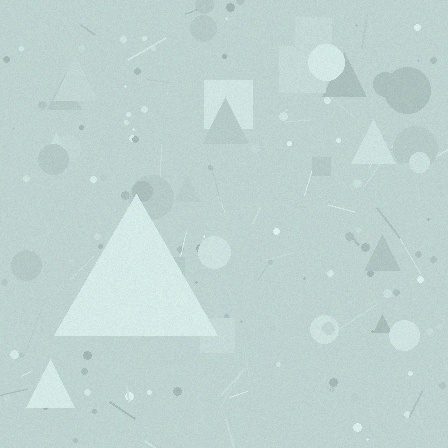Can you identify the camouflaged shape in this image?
The camouflaged shape is a triangle.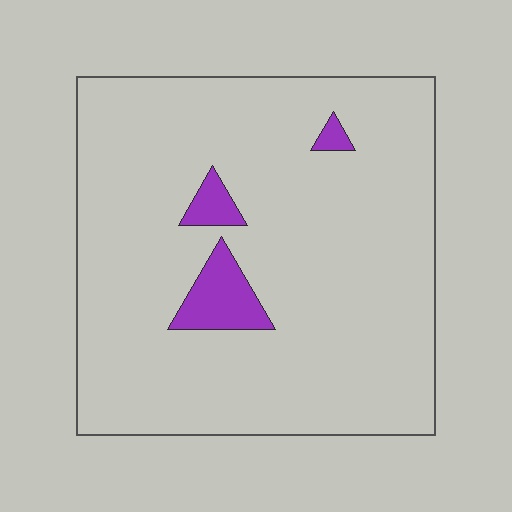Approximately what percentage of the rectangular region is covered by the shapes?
Approximately 5%.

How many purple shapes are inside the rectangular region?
3.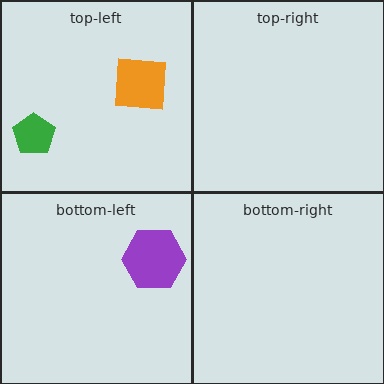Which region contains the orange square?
The top-left region.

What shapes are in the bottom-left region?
The purple hexagon.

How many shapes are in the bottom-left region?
1.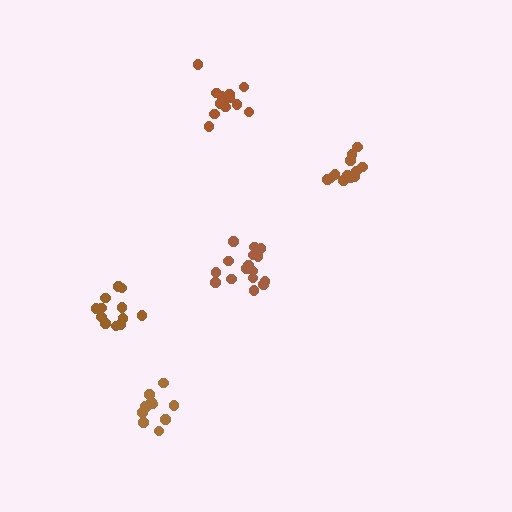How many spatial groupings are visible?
There are 5 spatial groupings.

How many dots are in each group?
Group 1: 16 dots, Group 2: 12 dots, Group 3: 11 dots, Group 4: 13 dots, Group 5: 12 dots (64 total).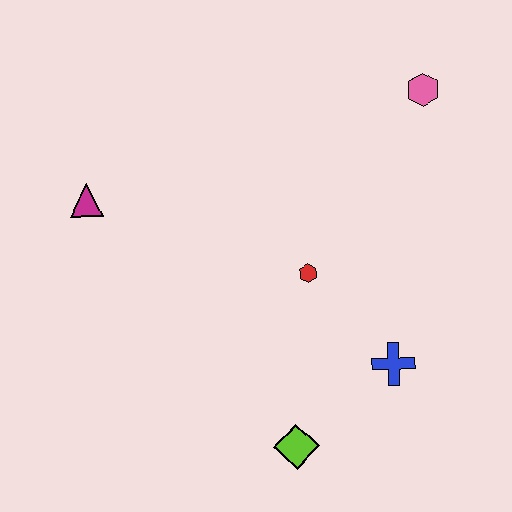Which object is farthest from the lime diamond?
The pink hexagon is farthest from the lime diamond.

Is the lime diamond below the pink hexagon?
Yes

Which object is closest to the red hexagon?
The blue cross is closest to the red hexagon.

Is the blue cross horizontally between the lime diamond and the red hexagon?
No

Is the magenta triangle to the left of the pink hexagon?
Yes